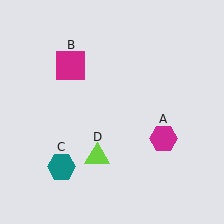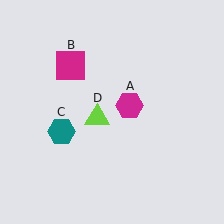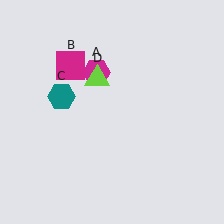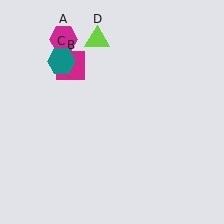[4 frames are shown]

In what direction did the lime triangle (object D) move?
The lime triangle (object D) moved up.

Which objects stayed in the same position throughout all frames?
Magenta square (object B) remained stationary.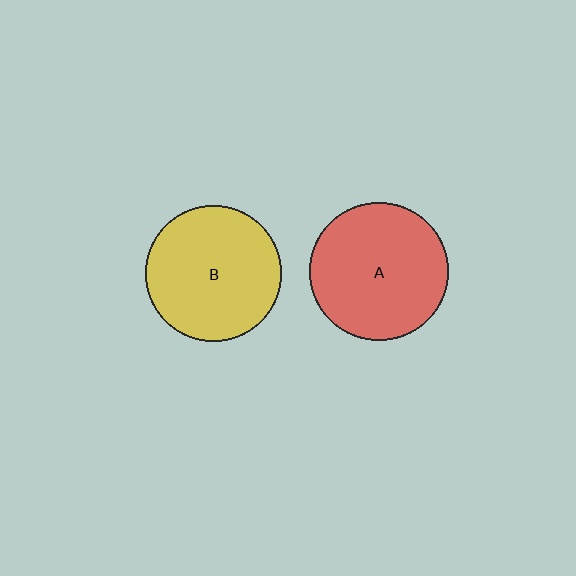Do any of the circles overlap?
No, none of the circles overlap.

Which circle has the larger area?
Circle A (red).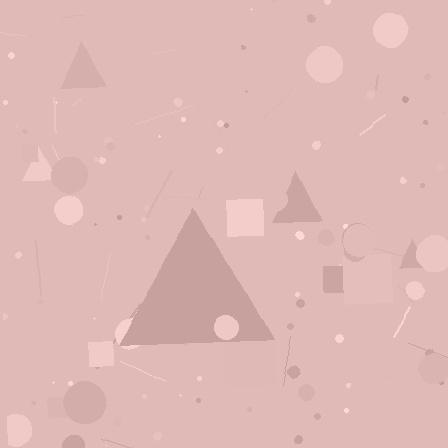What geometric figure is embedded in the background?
A triangle is embedded in the background.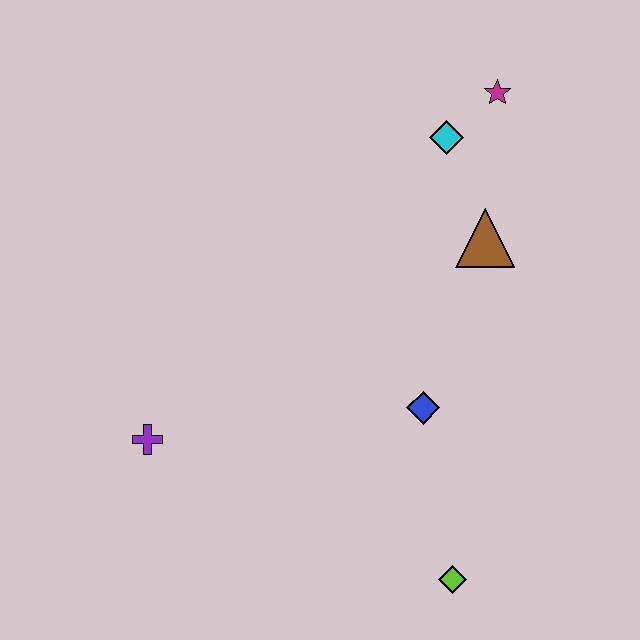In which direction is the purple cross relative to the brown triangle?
The purple cross is to the left of the brown triangle.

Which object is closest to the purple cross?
The blue diamond is closest to the purple cross.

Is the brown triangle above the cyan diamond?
No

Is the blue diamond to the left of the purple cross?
No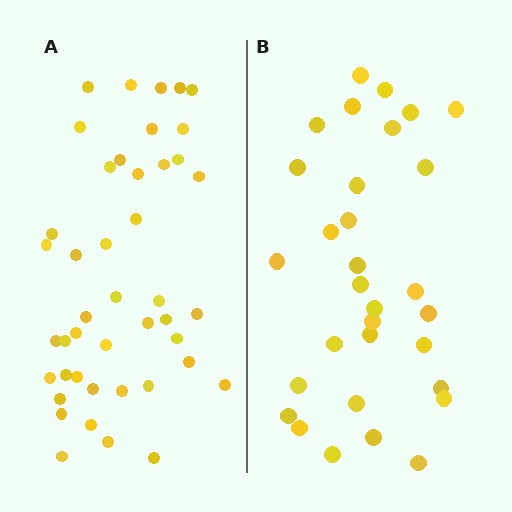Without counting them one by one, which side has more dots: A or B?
Region A (the left region) has more dots.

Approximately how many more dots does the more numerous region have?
Region A has approximately 15 more dots than region B.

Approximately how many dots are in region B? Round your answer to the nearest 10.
About 30 dots. (The exact count is 31, which rounds to 30.)